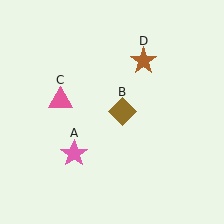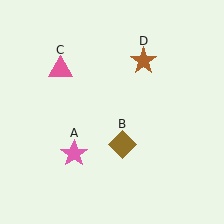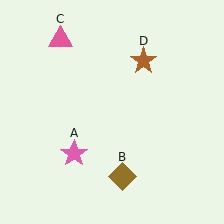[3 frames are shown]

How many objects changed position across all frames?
2 objects changed position: brown diamond (object B), pink triangle (object C).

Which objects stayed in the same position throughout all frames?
Pink star (object A) and brown star (object D) remained stationary.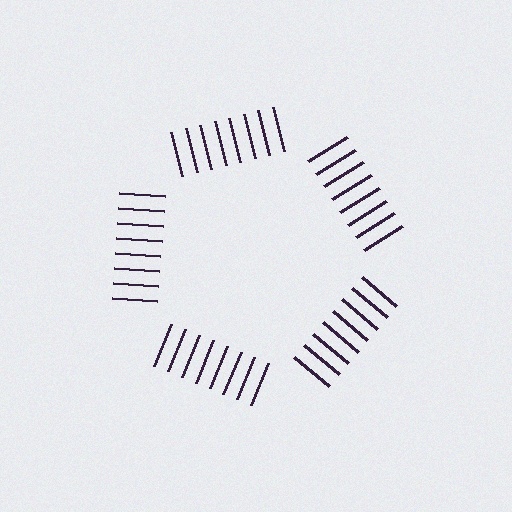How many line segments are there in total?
40 — 8 along each of the 5 edges.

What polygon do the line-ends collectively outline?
An illusory pentagon — the line segments terminate on its edges but no continuous stroke is drawn.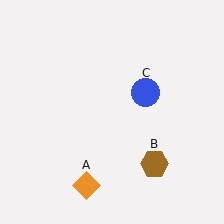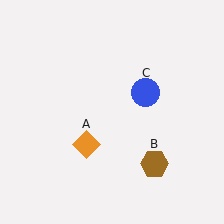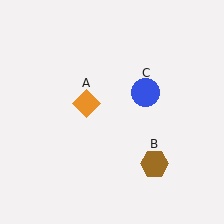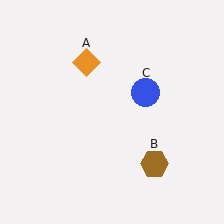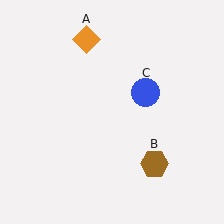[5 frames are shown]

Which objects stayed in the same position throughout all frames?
Brown hexagon (object B) and blue circle (object C) remained stationary.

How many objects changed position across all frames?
1 object changed position: orange diamond (object A).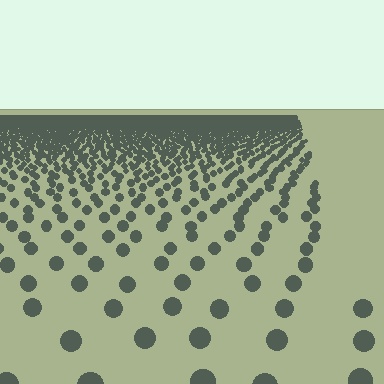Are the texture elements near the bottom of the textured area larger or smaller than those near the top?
Larger. Near the bottom, elements are closer to the viewer and appear at a bigger on-screen size.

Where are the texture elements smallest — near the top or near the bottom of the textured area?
Near the top.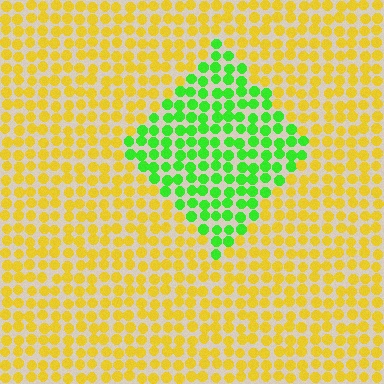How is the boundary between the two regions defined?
The boundary is defined purely by a slight shift in hue (about 66 degrees). Spacing, size, and orientation are identical on both sides.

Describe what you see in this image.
The image is filled with small yellow elements in a uniform arrangement. A diamond-shaped region is visible where the elements are tinted to a slightly different hue, forming a subtle color boundary.